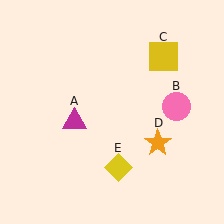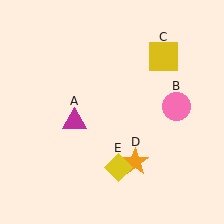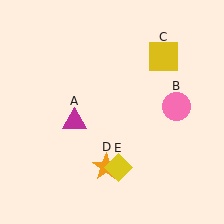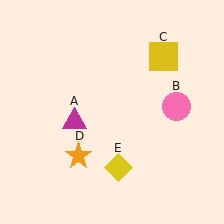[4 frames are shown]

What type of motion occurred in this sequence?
The orange star (object D) rotated clockwise around the center of the scene.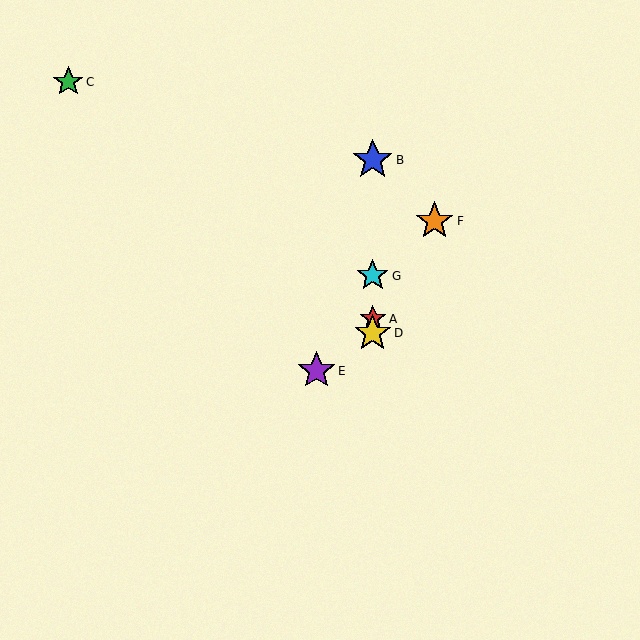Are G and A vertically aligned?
Yes, both are at x≈373.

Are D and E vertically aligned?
No, D is at x≈373 and E is at x≈317.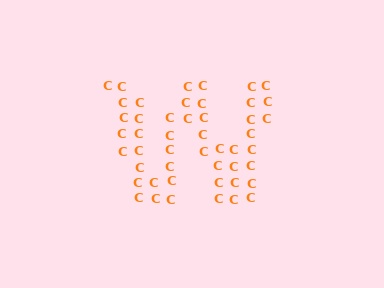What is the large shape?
The large shape is the letter W.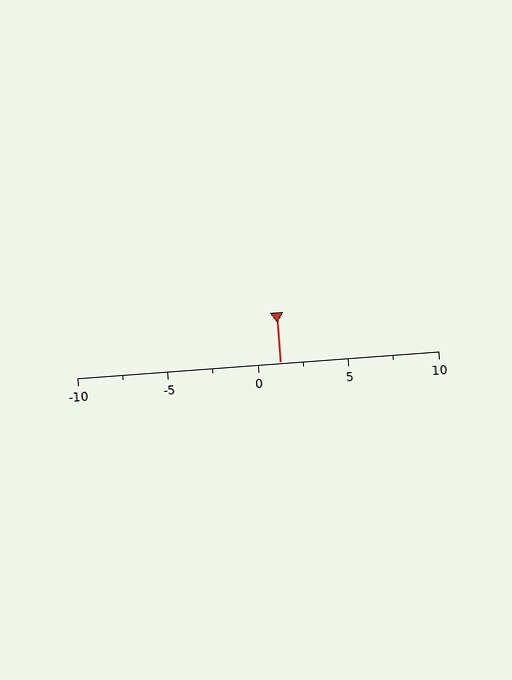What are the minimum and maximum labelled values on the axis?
The axis runs from -10 to 10.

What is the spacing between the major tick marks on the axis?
The major ticks are spaced 5 apart.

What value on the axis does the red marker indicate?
The marker indicates approximately 1.2.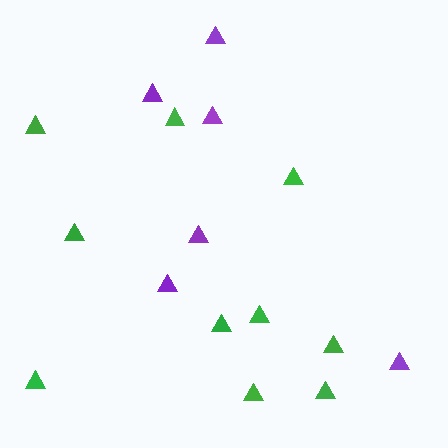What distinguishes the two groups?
There are 2 groups: one group of green triangles (10) and one group of purple triangles (6).